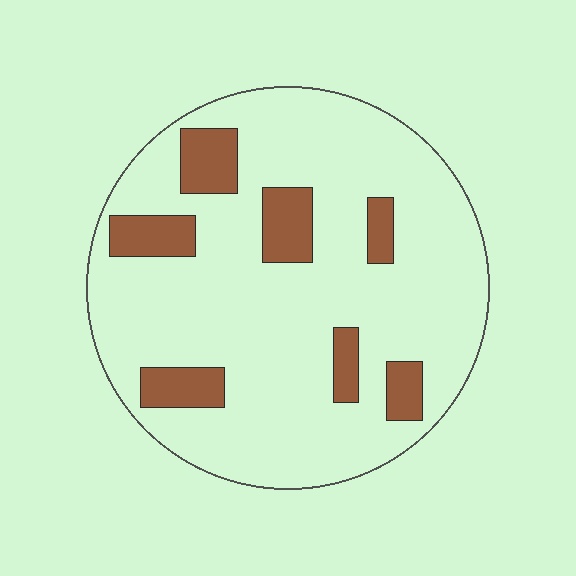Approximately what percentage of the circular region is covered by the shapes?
Approximately 15%.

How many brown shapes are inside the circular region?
7.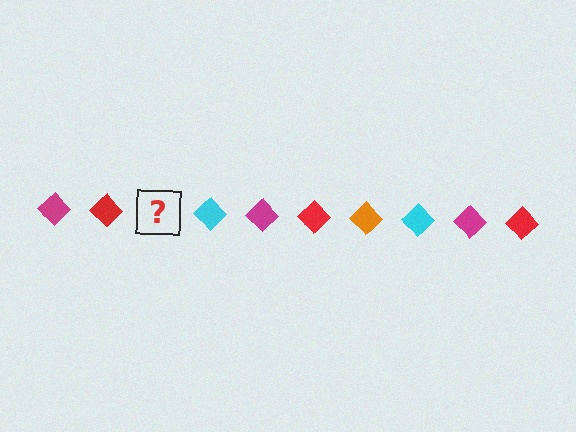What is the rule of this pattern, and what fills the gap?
The rule is that the pattern cycles through magenta, red, orange, cyan diamonds. The gap should be filled with an orange diamond.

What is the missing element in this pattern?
The missing element is an orange diamond.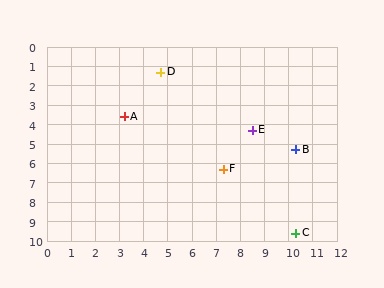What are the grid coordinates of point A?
Point A is at approximately (3.2, 3.6).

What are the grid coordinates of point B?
Point B is at approximately (10.3, 5.3).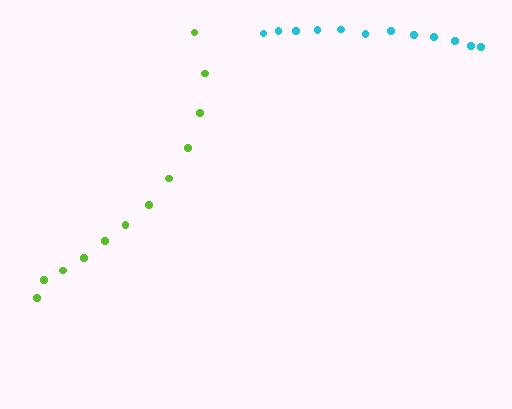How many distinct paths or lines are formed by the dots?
There are 2 distinct paths.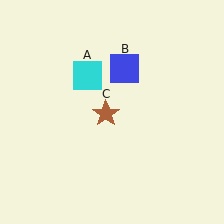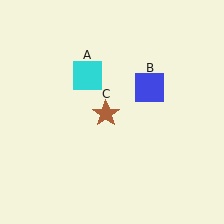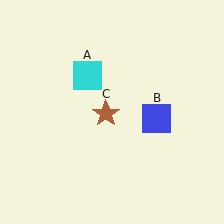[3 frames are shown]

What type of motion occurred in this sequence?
The blue square (object B) rotated clockwise around the center of the scene.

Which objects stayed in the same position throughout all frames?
Cyan square (object A) and brown star (object C) remained stationary.